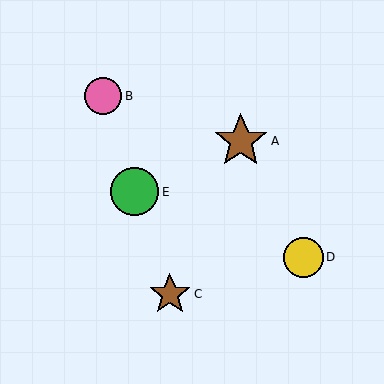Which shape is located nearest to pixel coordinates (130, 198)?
The green circle (labeled E) at (135, 192) is nearest to that location.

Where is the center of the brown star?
The center of the brown star is at (170, 294).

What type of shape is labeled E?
Shape E is a green circle.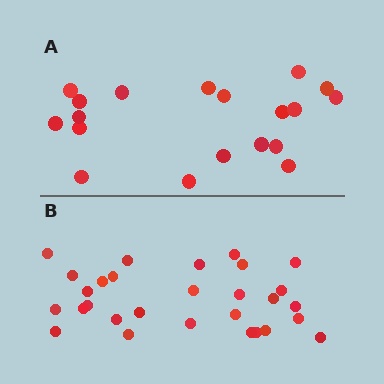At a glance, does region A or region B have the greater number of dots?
Region B (the bottom region) has more dots.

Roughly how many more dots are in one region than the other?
Region B has roughly 10 or so more dots than region A.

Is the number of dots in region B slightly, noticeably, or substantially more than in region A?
Region B has substantially more. The ratio is roughly 1.5 to 1.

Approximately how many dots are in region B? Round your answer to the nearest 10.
About 30 dots. (The exact count is 29, which rounds to 30.)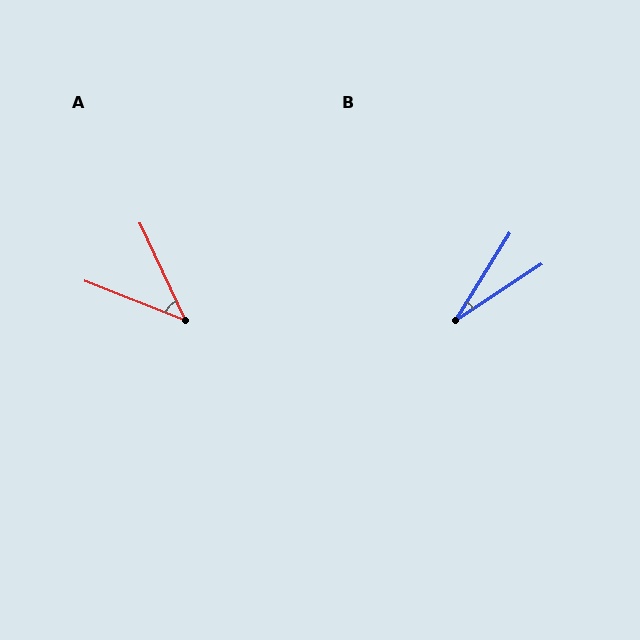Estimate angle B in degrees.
Approximately 25 degrees.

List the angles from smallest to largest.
B (25°), A (44°).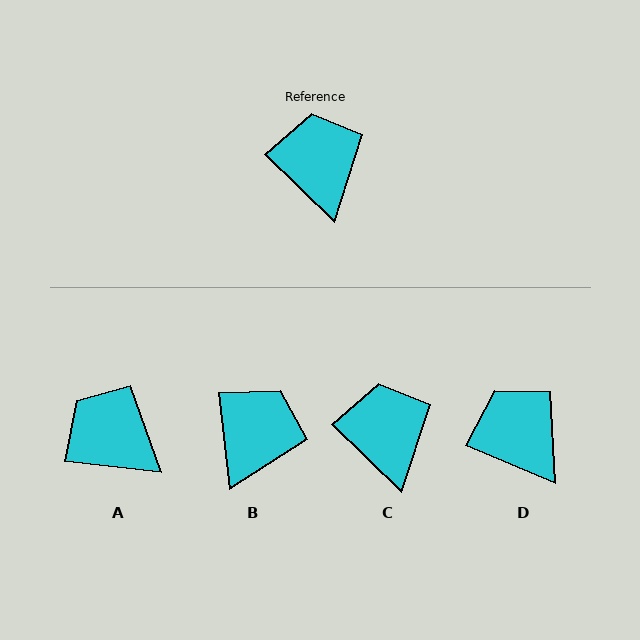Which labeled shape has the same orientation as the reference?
C.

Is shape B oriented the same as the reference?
No, it is off by about 39 degrees.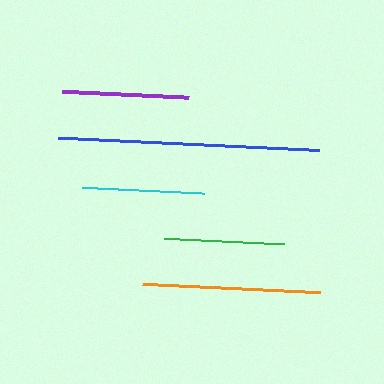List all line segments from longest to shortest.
From longest to shortest: blue, orange, purple, cyan, green.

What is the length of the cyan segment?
The cyan segment is approximately 122 pixels long.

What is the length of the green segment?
The green segment is approximately 119 pixels long.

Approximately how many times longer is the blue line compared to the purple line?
The blue line is approximately 2.1 times the length of the purple line.